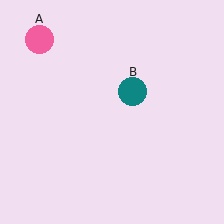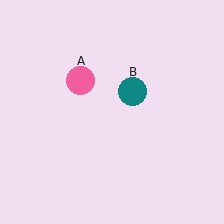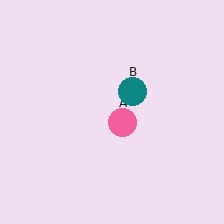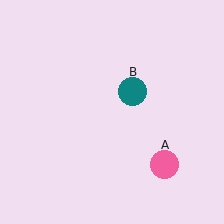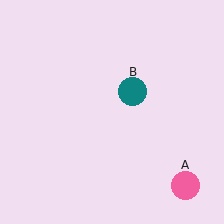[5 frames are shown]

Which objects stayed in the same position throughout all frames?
Teal circle (object B) remained stationary.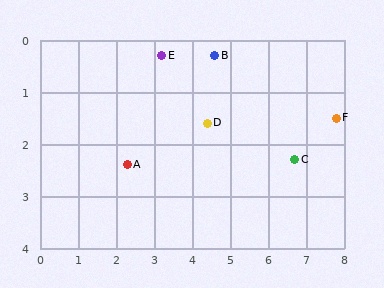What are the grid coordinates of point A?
Point A is at approximately (2.3, 2.4).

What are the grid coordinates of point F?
Point F is at approximately (7.8, 1.5).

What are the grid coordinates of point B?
Point B is at approximately (4.6, 0.3).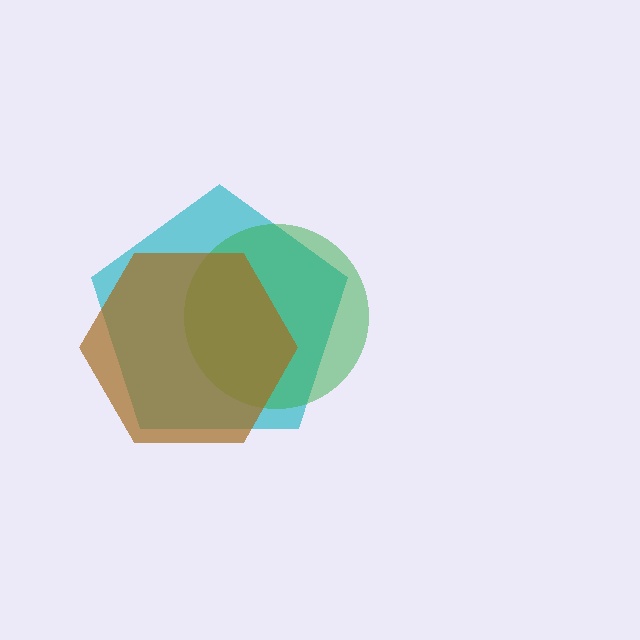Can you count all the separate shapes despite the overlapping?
Yes, there are 3 separate shapes.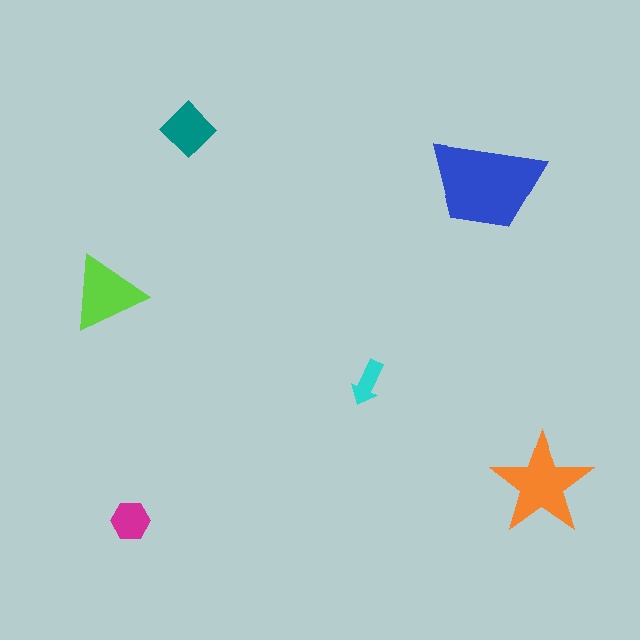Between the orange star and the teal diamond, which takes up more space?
The orange star.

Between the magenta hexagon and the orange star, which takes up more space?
The orange star.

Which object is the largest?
The blue trapezoid.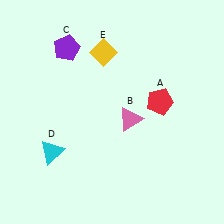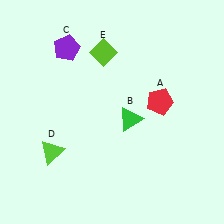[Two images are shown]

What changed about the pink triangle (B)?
In Image 1, B is pink. In Image 2, it changed to green.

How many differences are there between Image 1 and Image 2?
There are 3 differences between the two images.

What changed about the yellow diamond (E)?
In Image 1, E is yellow. In Image 2, it changed to lime.